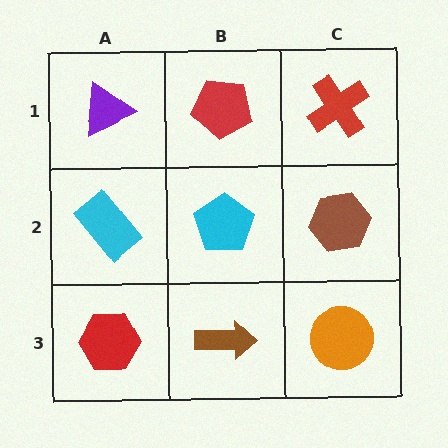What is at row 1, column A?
A purple triangle.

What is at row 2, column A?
A cyan rectangle.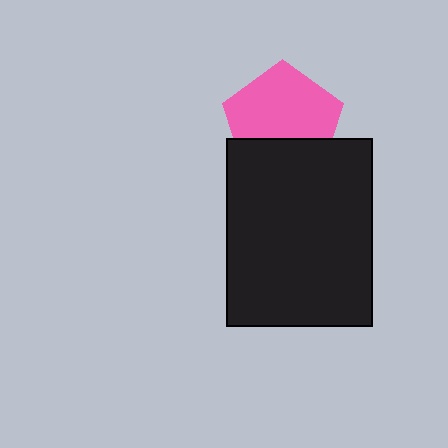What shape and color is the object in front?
The object in front is a black rectangle.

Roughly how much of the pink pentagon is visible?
Most of it is visible (roughly 66%).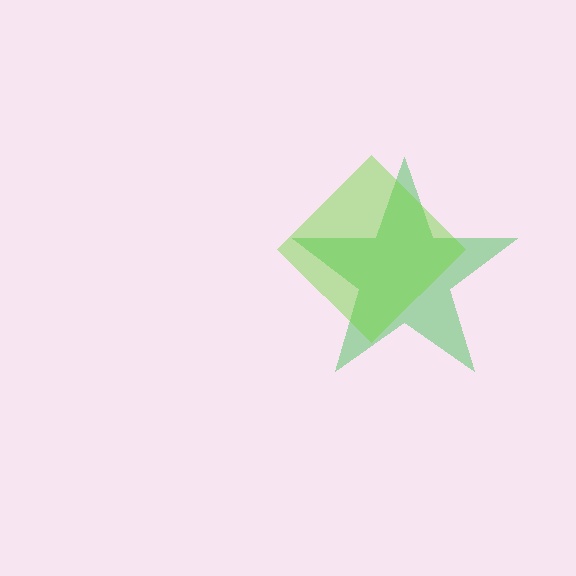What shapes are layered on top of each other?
The layered shapes are: a green star, a lime diamond.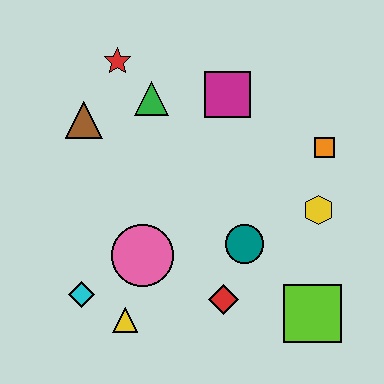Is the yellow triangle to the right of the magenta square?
No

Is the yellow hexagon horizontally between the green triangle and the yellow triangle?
No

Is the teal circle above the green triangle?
No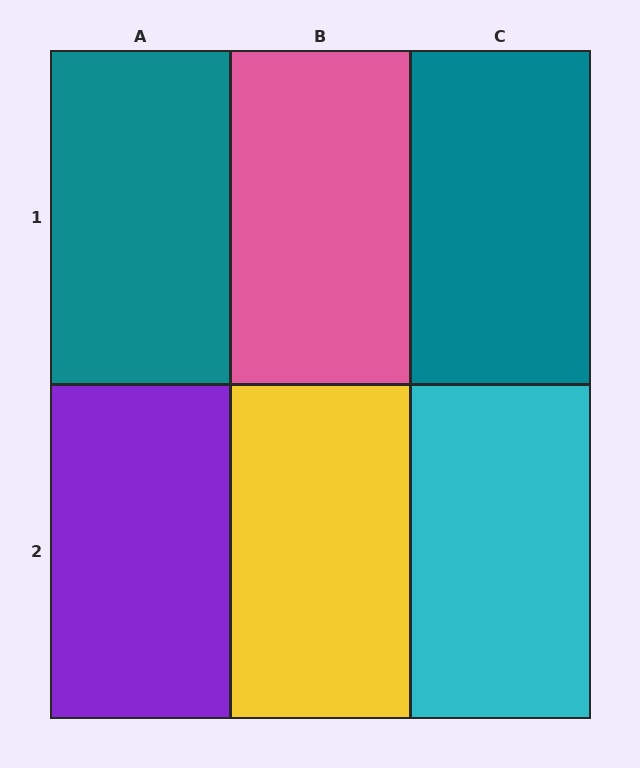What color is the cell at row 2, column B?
Yellow.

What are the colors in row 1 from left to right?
Teal, pink, teal.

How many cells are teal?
2 cells are teal.